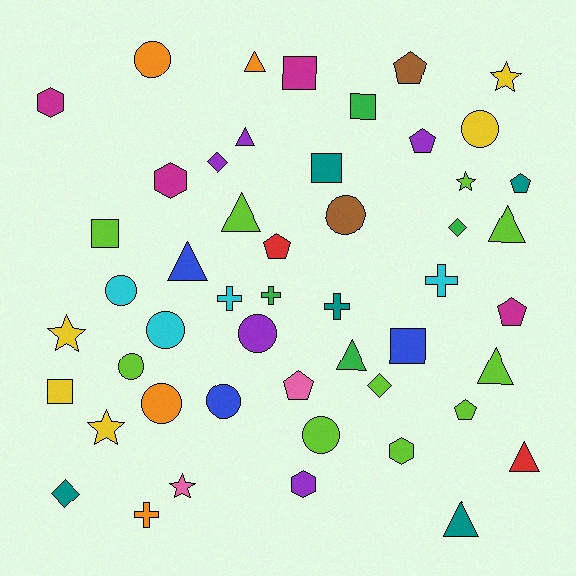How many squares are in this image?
There are 6 squares.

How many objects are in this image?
There are 50 objects.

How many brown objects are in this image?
There are 2 brown objects.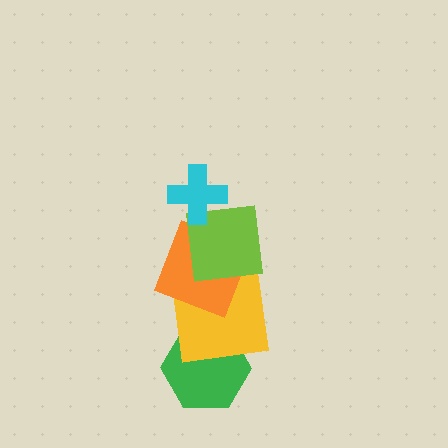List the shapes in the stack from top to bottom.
From top to bottom: the cyan cross, the lime square, the orange square, the yellow square, the green hexagon.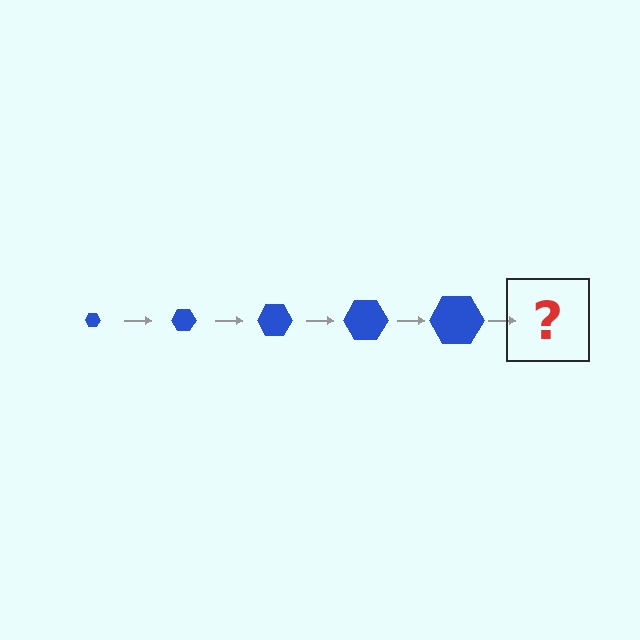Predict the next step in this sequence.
The next step is a blue hexagon, larger than the previous one.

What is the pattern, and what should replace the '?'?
The pattern is that the hexagon gets progressively larger each step. The '?' should be a blue hexagon, larger than the previous one.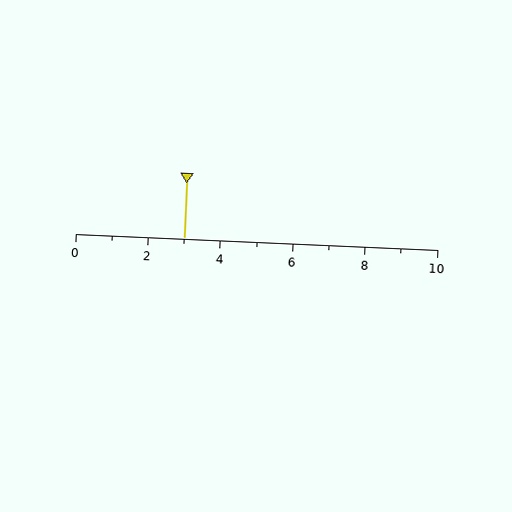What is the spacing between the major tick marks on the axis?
The major ticks are spaced 2 apart.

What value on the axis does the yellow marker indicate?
The marker indicates approximately 3.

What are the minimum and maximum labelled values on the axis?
The axis runs from 0 to 10.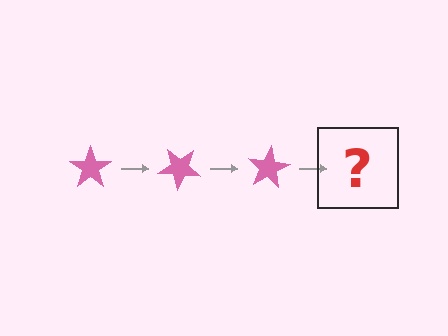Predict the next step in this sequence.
The next step is a pink star rotated 120 degrees.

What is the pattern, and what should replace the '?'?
The pattern is that the star rotates 40 degrees each step. The '?' should be a pink star rotated 120 degrees.